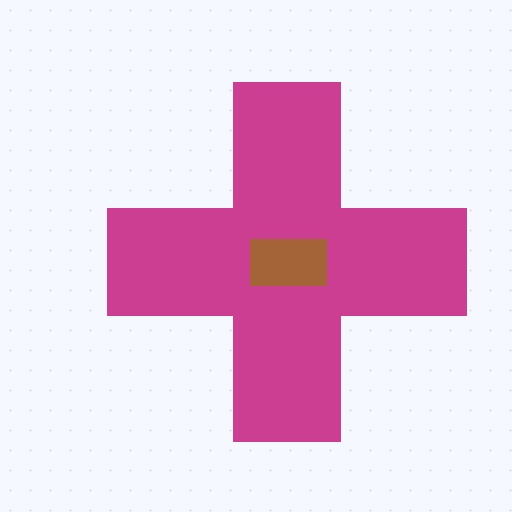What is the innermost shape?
The brown rectangle.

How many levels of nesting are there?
2.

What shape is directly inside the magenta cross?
The brown rectangle.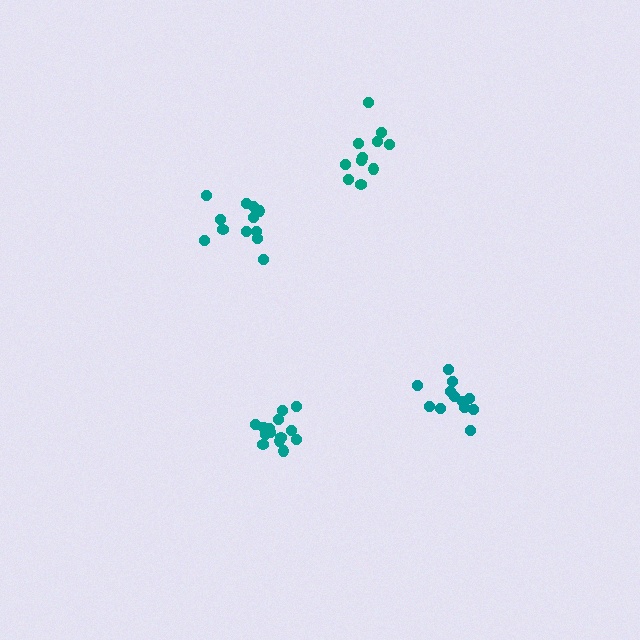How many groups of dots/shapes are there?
There are 4 groups.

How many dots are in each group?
Group 1: 11 dots, Group 2: 12 dots, Group 3: 14 dots, Group 4: 12 dots (49 total).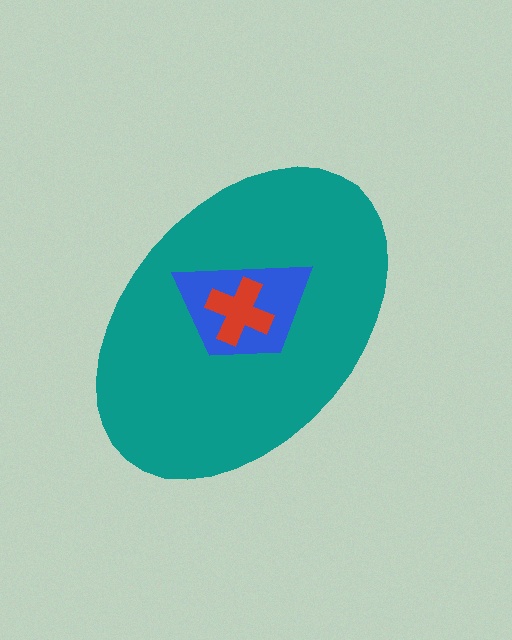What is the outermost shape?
The teal ellipse.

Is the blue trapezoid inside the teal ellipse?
Yes.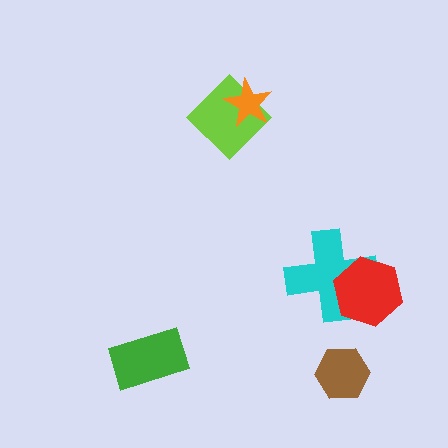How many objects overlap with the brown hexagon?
0 objects overlap with the brown hexagon.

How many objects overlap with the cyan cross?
1 object overlaps with the cyan cross.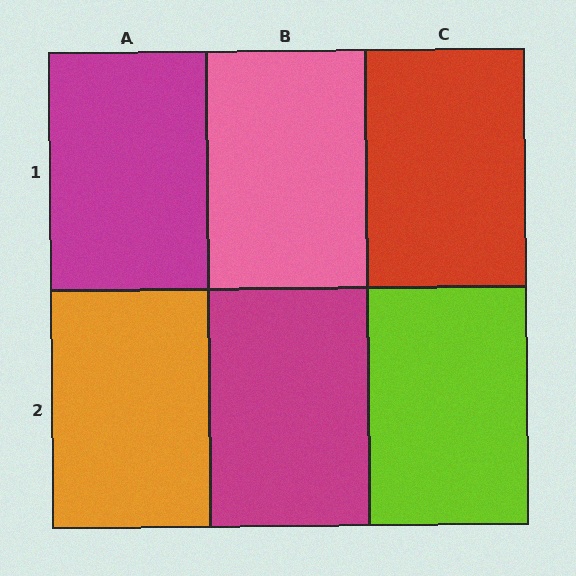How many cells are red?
1 cell is red.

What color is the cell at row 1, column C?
Red.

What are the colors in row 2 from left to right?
Orange, magenta, lime.